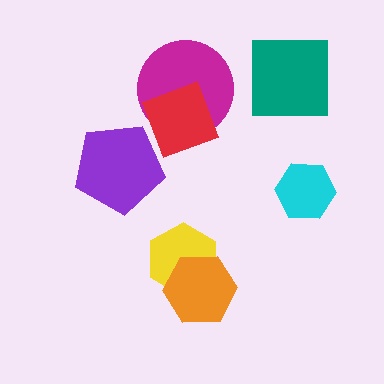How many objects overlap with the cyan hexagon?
0 objects overlap with the cyan hexagon.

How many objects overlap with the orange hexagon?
1 object overlaps with the orange hexagon.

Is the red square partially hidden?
No, no other shape covers it.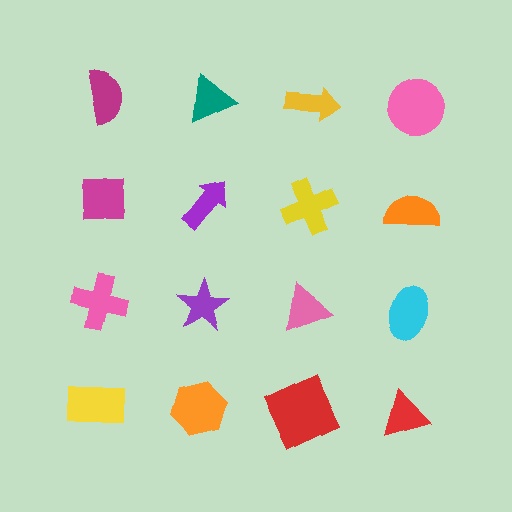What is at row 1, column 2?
A teal triangle.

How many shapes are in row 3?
4 shapes.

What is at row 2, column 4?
An orange semicircle.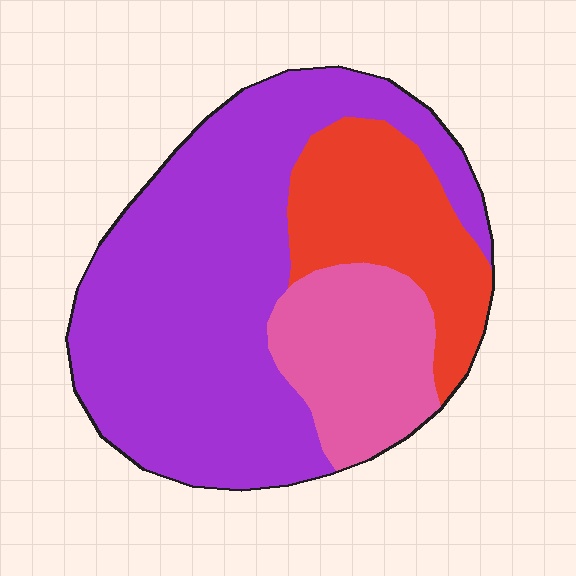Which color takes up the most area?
Purple, at roughly 60%.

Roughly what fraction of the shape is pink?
Pink covers 19% of the shape.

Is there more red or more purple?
Purple.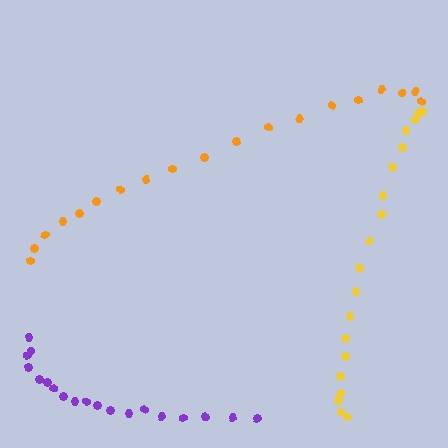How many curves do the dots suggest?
There are 3 distinct paths.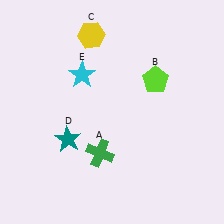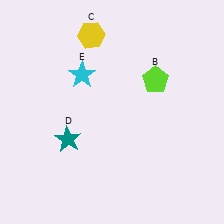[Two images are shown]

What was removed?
The green cross (A) was removed in Image 2.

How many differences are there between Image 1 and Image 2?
There is 1 difference between the two images.